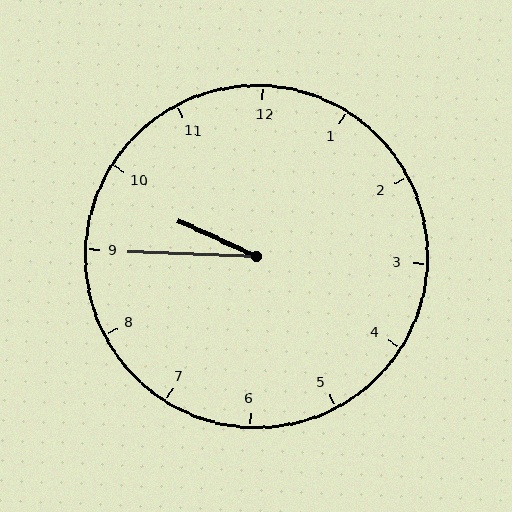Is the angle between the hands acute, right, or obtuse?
It is acute.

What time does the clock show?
9:45.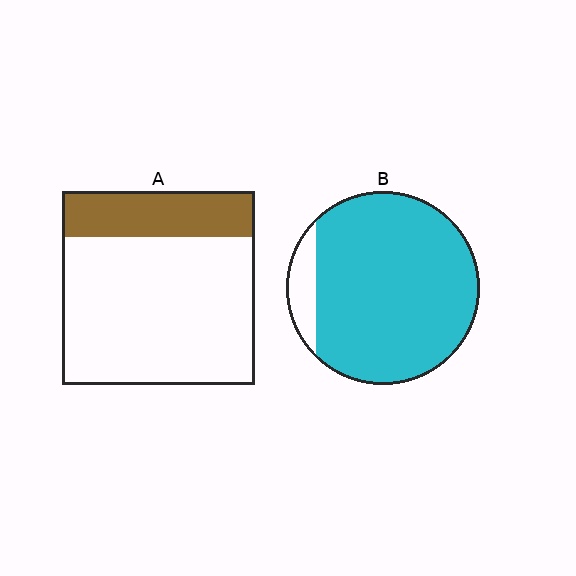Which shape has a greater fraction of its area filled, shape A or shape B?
Shape B.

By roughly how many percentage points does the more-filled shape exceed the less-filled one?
By roughly 65 percentage points (B over A).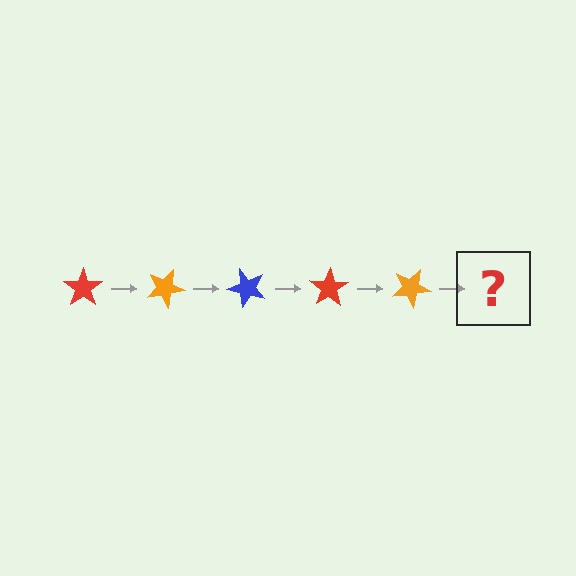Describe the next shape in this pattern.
It should be a blue star, rotated 125 degrees from the start.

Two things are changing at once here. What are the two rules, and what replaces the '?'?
The two rules are that it rotates 25 degrees each step and the color cycles through red, orange, and blue. The '?' should be a blue star, rotated 125 degrees from the start.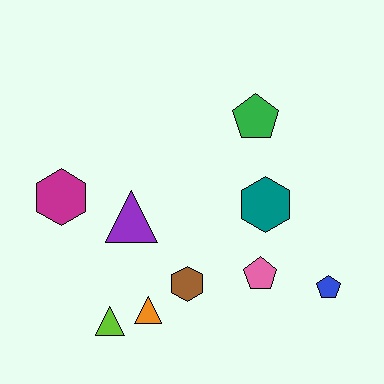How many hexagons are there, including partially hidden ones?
There are 3 hexagons.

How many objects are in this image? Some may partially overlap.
There are 9 objects.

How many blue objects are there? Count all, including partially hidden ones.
There is 1 blue object.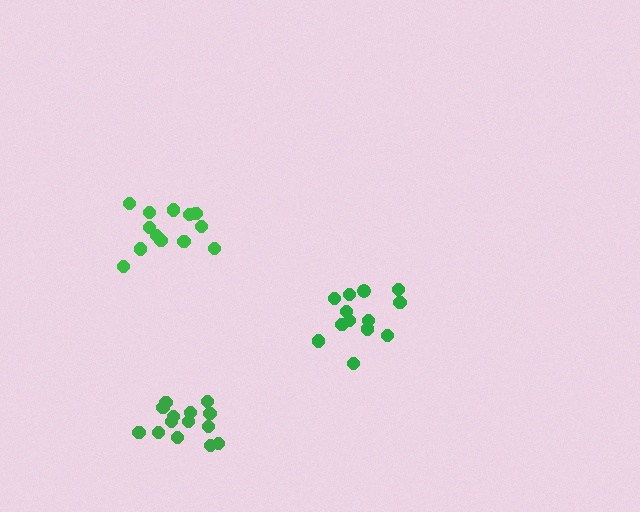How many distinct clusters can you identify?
There are 3 distinct clusters.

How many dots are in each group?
Group 1: 14 dots, Group 2: 13 dots, Group 3: 13 dots (40 total).